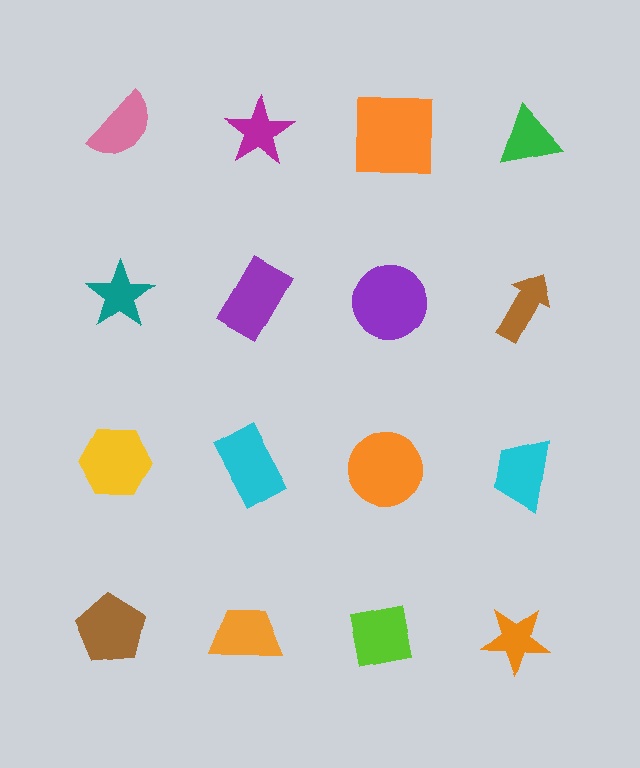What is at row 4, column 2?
An orange trapezoid.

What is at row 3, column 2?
A cyan rectangle.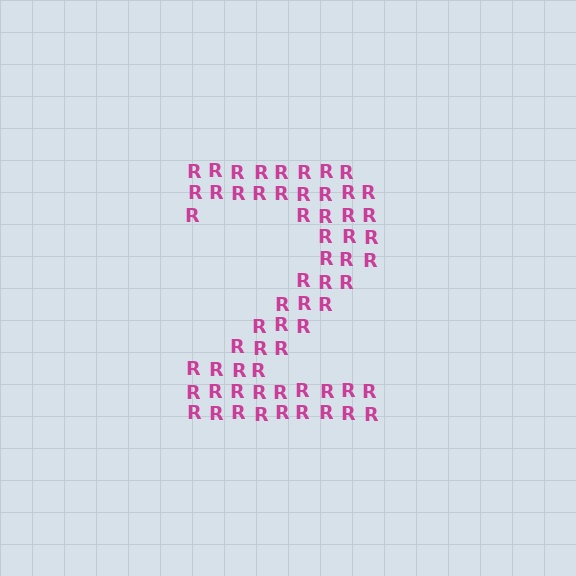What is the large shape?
The large shape is the digit 2.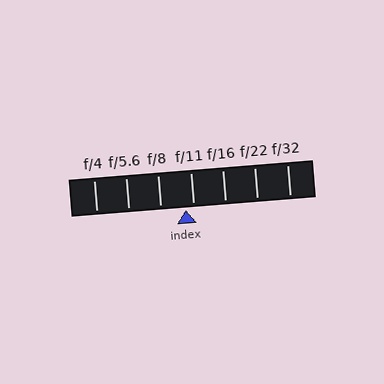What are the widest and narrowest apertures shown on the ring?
The widest aperture shown is f/4 and the narrowest is f/32.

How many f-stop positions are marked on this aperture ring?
There are 7 f-stop positions marked.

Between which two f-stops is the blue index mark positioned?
The index mark is between f/8 and f/11.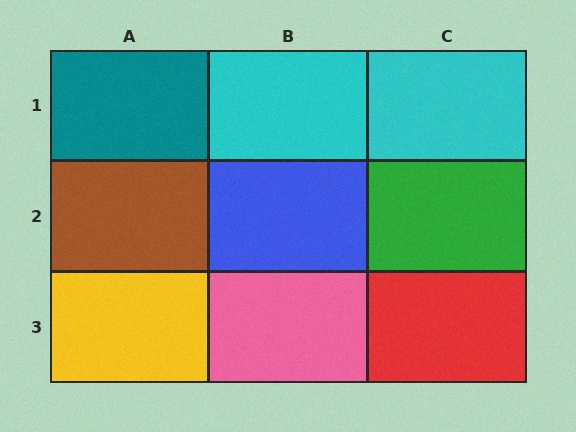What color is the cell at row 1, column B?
Cyan.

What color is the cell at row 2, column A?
Brown.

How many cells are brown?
1 cell is brown.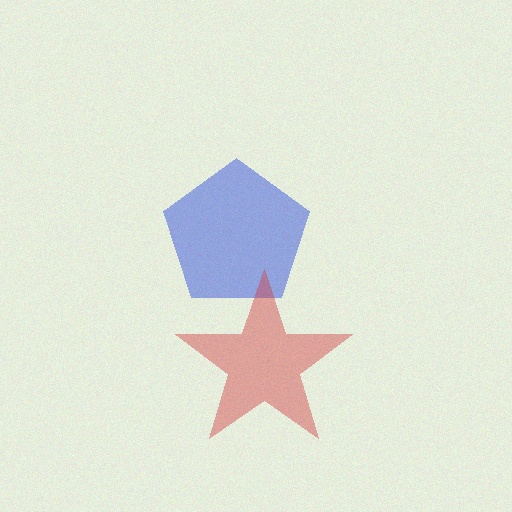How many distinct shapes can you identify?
There are 2 distinct shapes: a blue pentagon, a red star.